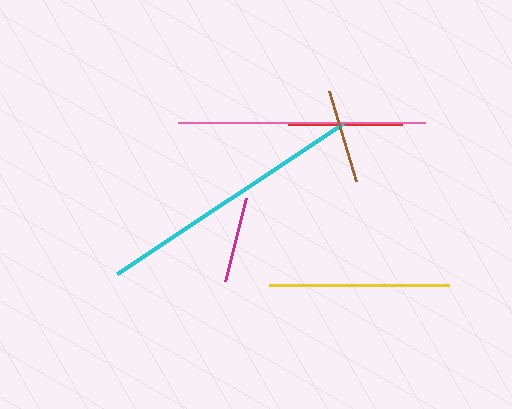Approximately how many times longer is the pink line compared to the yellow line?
The pink line is approximately 1.4 times the length of the yellow line.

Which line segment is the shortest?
The magenta line is the shortest at approximately 86 pixels.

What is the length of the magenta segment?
The magenta segment is approximately 86 pixels long.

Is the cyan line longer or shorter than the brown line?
The cyan line is longer than the brown line.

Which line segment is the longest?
The cyan line is the longest at approximately 271 pixels.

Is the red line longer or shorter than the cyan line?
The cyan line is longer than the red line.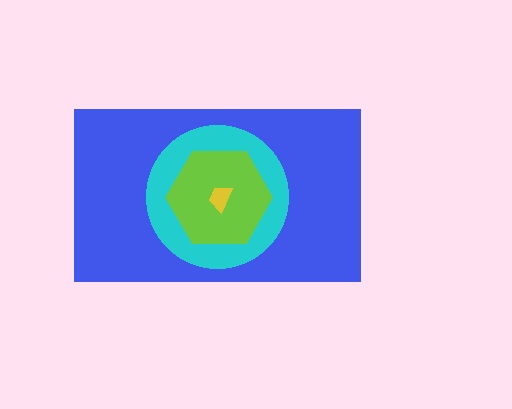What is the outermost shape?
The blue rectangle.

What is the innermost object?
The yellow trapezoid.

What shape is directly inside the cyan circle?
The lime hexagon.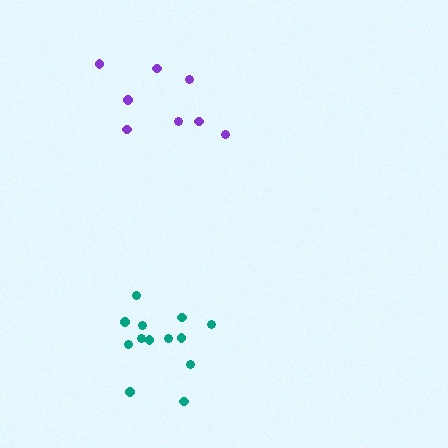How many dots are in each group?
Group 1: 13 dots, Group 2: 8 dots (21 total).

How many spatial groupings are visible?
There are 2 spatial groupings.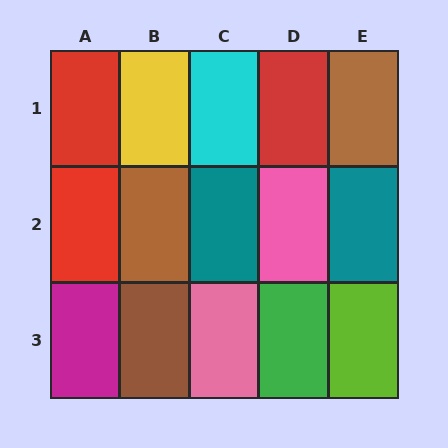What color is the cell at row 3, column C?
Pink.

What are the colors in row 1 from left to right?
Red, yellow, cyan, red, brown.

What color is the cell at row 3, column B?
Brown.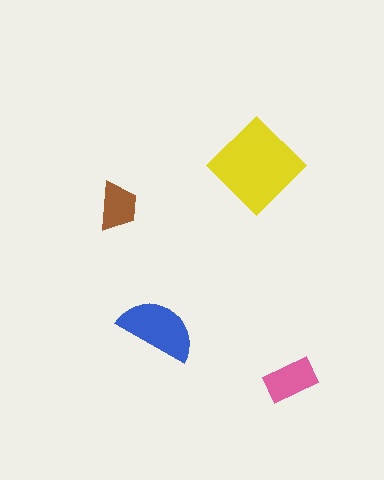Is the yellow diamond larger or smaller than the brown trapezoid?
Larger.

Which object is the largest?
The yellow diamond.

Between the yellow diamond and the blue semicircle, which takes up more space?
The yellow diamond.